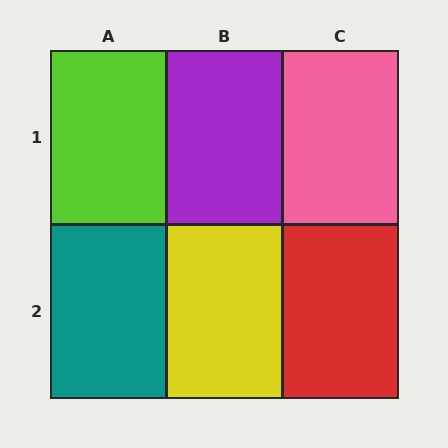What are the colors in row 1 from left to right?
Lime, purple, pink.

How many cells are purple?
1 cell is purple.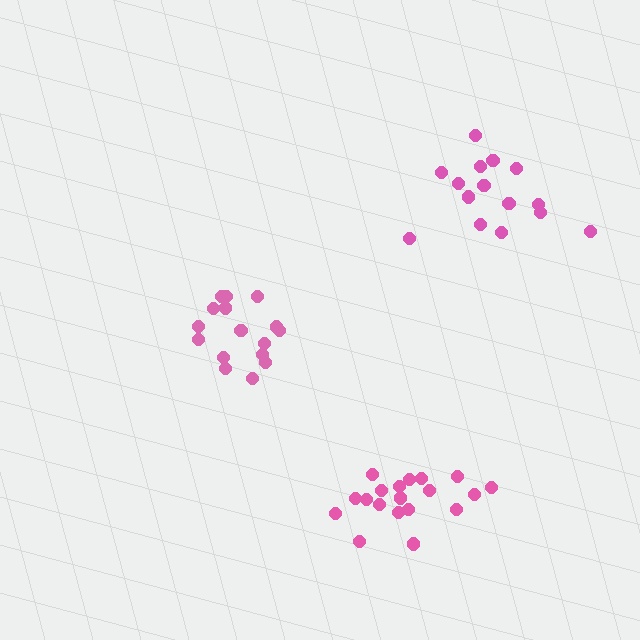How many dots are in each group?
Group 1: 16 dots, Group 2: 15 dots, Group 3: 19 dots (50 total).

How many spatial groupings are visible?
There are 3 spatial groupings.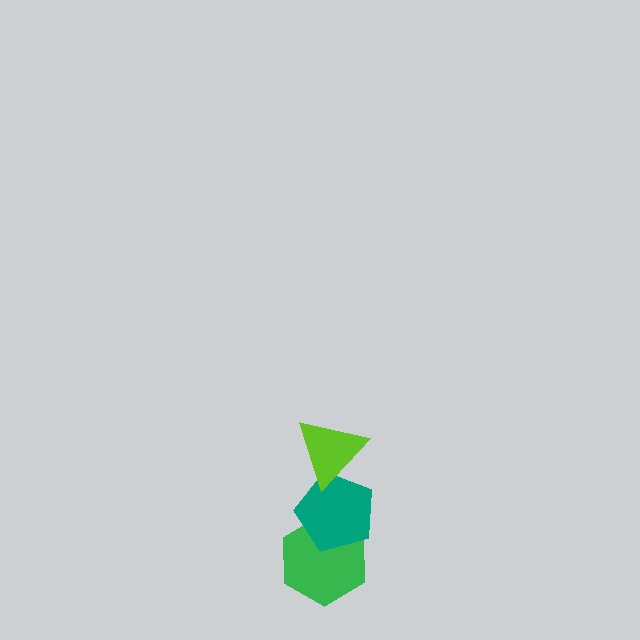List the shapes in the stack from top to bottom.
From top to bottom: the lime triangle, the teal pentagon, the green hexagon.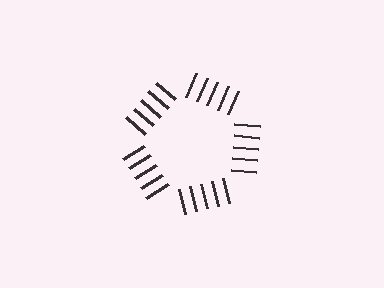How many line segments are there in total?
25 — 5 along each of the 5 edges.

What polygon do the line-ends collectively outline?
An illusory pentagon — the line segments terminate on its edges but no continuous stroke is drawn.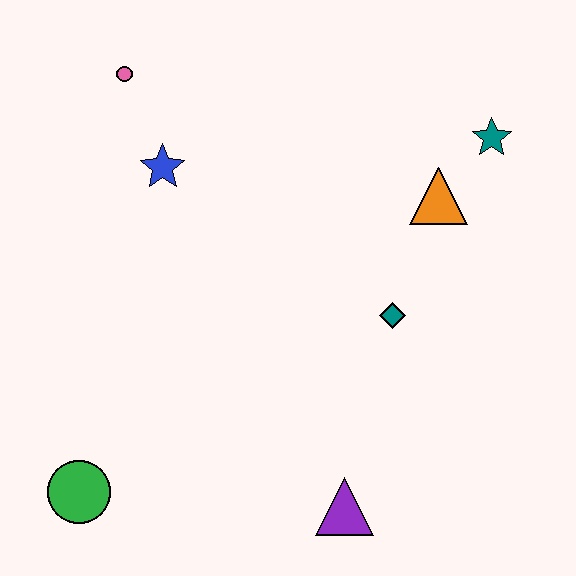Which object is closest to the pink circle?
The blue star is closest to the pink circle.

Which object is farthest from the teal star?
The green circle is farthest from the teal star.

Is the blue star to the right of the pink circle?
Yes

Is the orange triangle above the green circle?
Yes